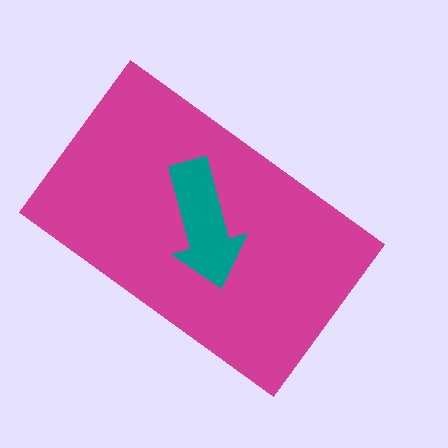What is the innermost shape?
The teal arrow.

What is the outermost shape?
The magenta rectangle.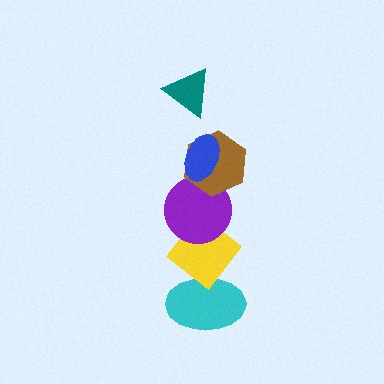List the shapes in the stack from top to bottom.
From top to bottom: the teal triangle, the blue ellipse, the brown hexagon, the purple circle, the yellow diamond, the cyan ellipse.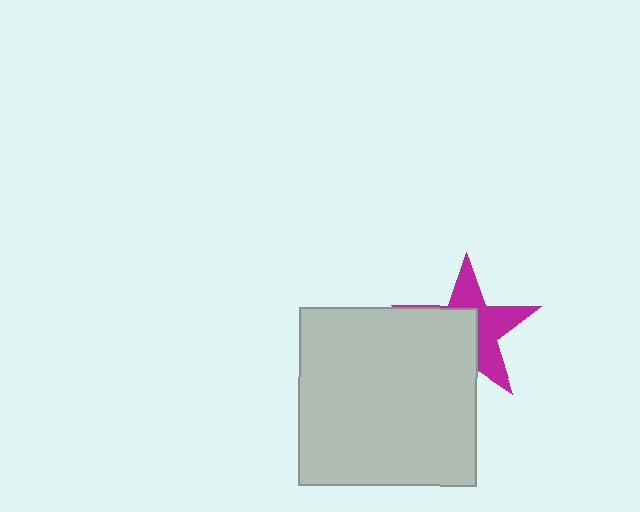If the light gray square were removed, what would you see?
You would see the complete magenta star.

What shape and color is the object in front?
The object in front is a light gray square.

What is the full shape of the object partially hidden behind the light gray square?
The partially hidden object is a magenta star.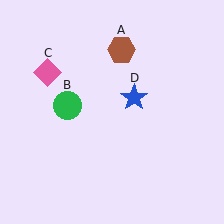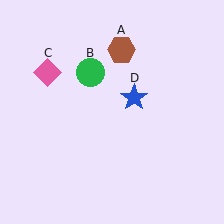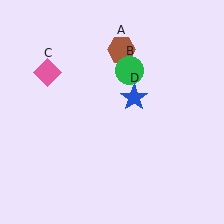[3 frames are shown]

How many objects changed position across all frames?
1 object changed position: green circle (object B).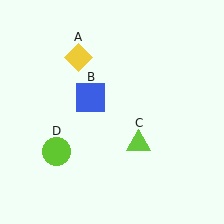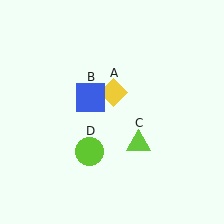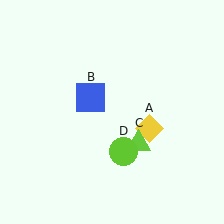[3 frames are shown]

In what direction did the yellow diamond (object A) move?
The yellow diamond (object A) moved down and to the right.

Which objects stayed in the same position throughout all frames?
Blue square (object B) and lime triangle (object C) remained stationary.